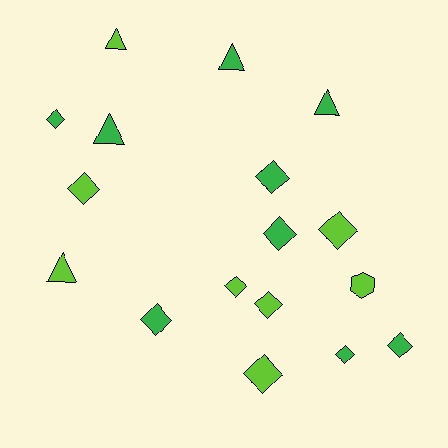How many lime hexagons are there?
There is 1 lime hexagon.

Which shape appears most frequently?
Diamond, with 11 objects.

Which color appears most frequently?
Green, with 9 objects.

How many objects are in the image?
There are 17 objects.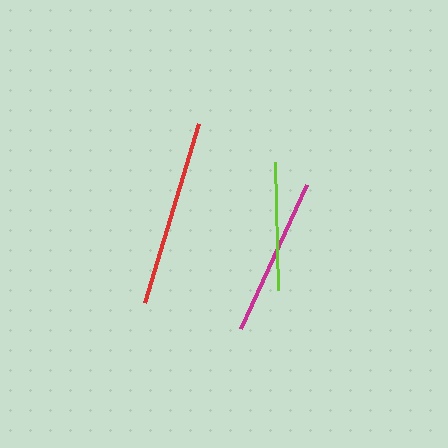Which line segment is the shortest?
The lime line is the shortest at approximately 128 pixels.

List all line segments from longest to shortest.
From longest to shortest: red, magenta, lime.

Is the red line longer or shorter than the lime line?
The red line is longer than the lime line.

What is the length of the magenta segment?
The magenta segment is approximately 158 pixels long.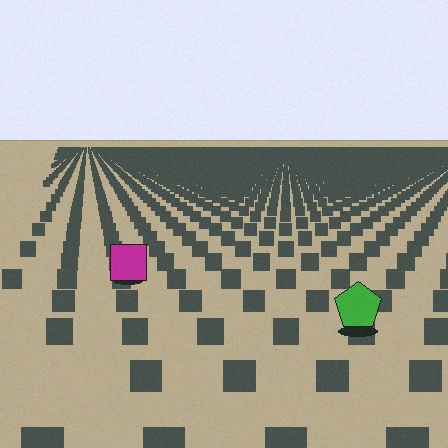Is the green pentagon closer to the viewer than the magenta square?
Yes. The green pentagon is closer — you can tell from the texture gradient: the ground texture is coarser near it.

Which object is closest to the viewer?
The green pentagon is closest. The texture marks near it are larger and more spread out.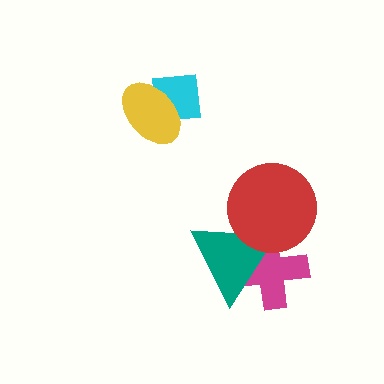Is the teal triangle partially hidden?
Yes, it is partially covered by another shape.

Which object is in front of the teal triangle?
The red circle is in front of the teal triangle.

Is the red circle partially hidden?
No, no other shape covers it.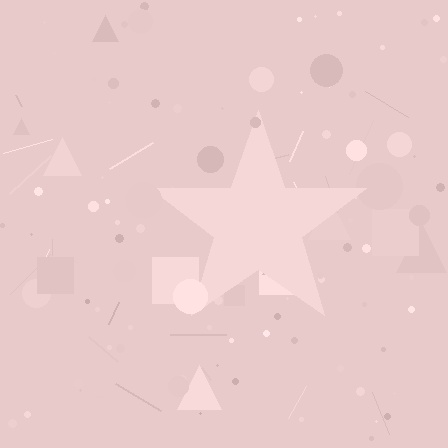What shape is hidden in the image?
A star is hidden in the image.